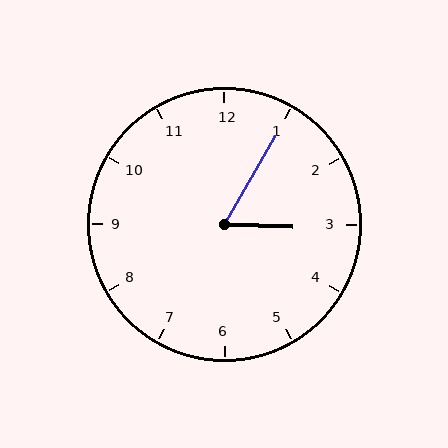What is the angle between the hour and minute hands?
Approximately 62 degrees.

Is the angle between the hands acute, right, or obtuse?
It is acute.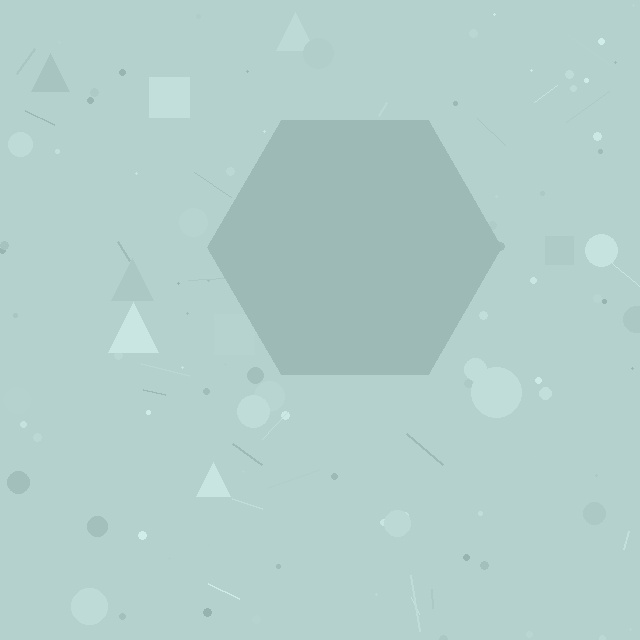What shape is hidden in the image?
A hexagon is hidden in the image.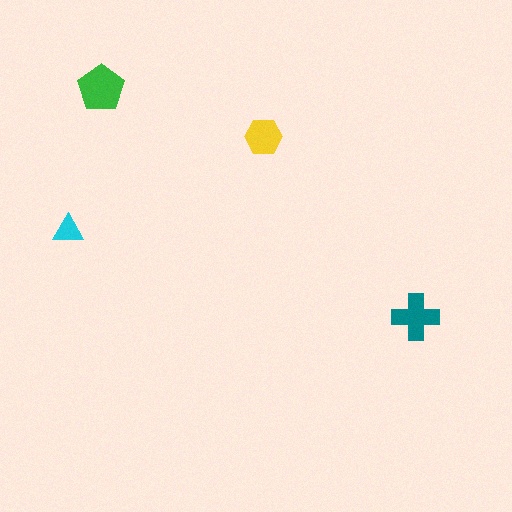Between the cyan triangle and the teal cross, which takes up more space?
The teal cross.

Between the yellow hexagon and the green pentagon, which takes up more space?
The green pentagon.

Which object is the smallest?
The cyan triangle.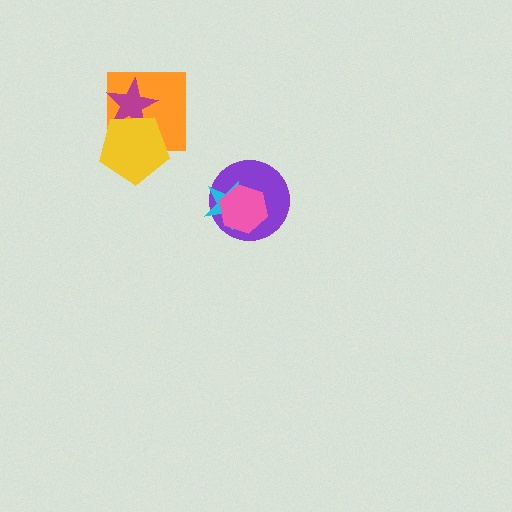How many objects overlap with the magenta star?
2 objects overlap with the magenta star.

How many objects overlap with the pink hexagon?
2 objects overlap with the pink hexagon.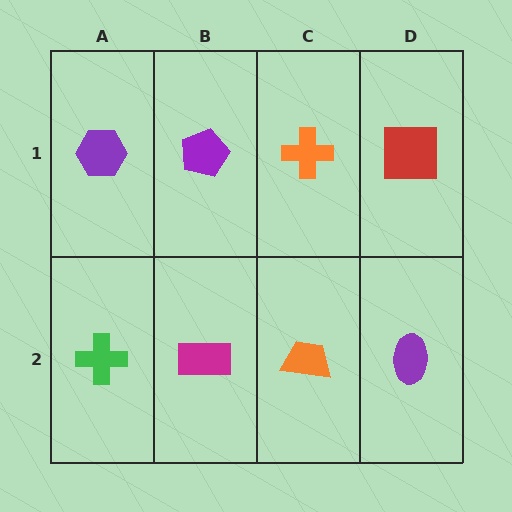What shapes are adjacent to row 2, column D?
A red square (row 1, column D), an orange trapezoid (row 2, column C).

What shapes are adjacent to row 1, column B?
A magenta rectangle (row 2, column B), a purple hexagon (row 1, column A), an orange cross (row 1, column C).